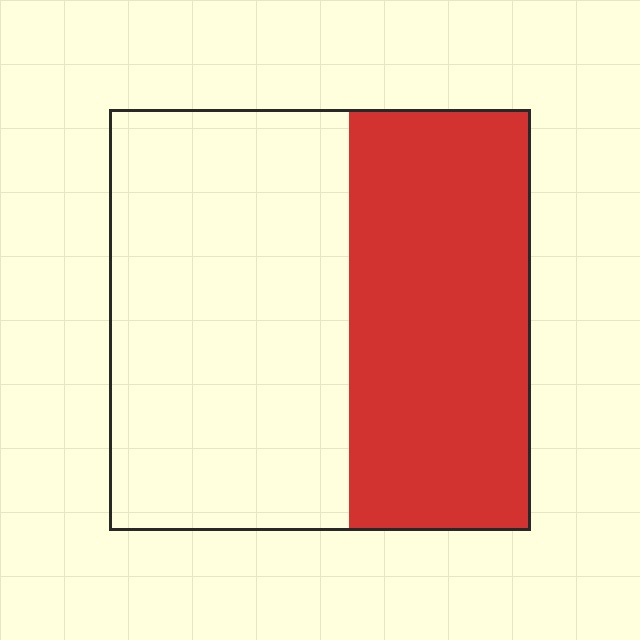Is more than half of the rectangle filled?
No.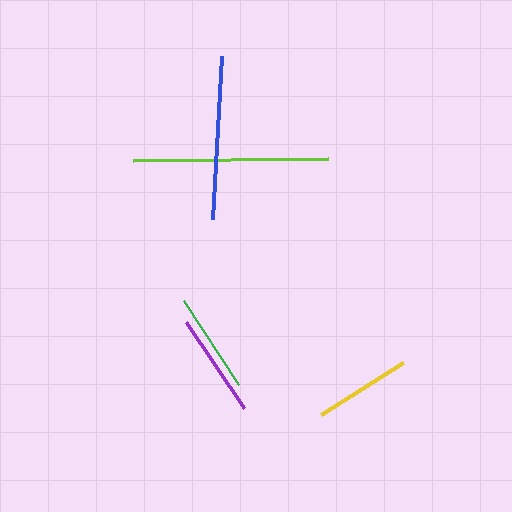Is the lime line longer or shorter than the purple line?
The lime line is longer than the purple line.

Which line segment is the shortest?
The yellow line is the shortest at approximately 97 pixels.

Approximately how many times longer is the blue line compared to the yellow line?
The blue line is approximately 1.7 times the length of the yellow line.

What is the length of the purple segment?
The purple segment is approximately 103 pixels long.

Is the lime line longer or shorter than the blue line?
The lime line is longer than the blue line.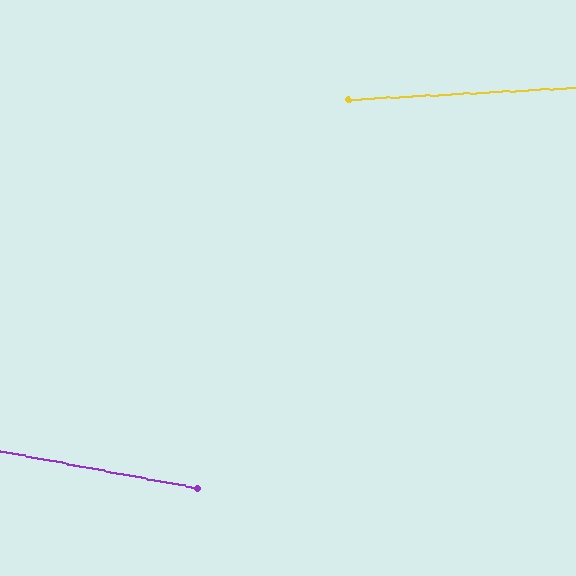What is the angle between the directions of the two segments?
Approximately 14 degrees.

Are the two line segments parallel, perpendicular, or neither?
Neither parallel nor perpendicular — they differ by about 14°.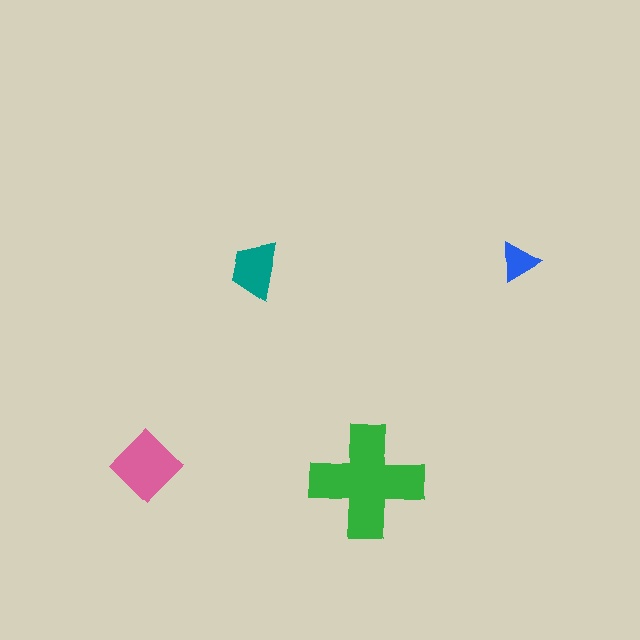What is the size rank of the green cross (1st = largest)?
1st.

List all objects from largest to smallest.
The green cross, the pink diamond, the teal trapezoid, the blue triangle.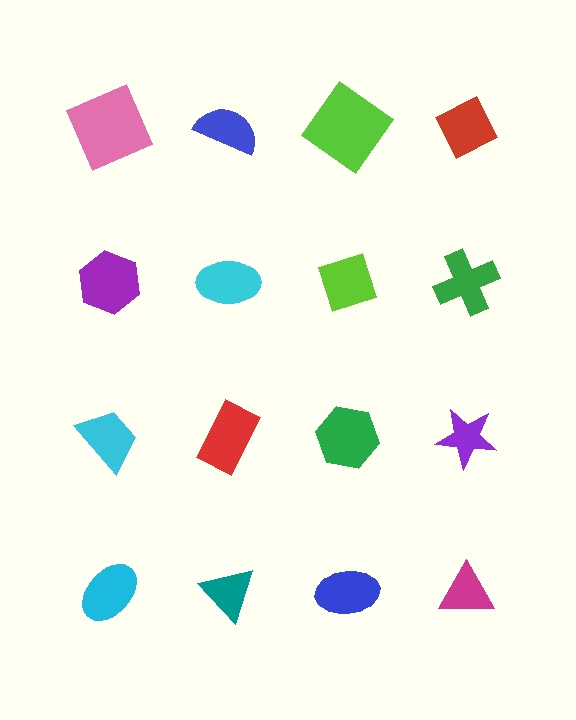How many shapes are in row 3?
4 shapes.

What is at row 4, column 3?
A blue ellipse.